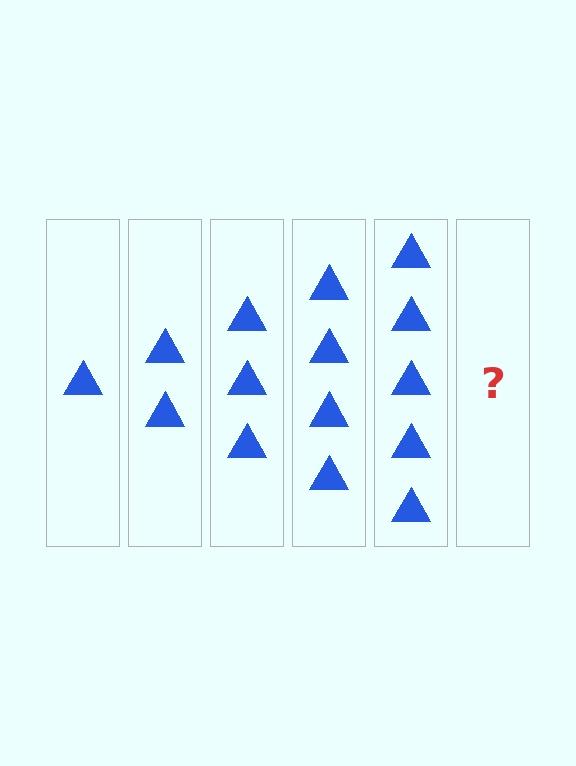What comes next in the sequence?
The next element should be 6 triangles.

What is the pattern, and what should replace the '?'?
The pattern is that each step adds one more triangle. The '?' should be 6 triangles.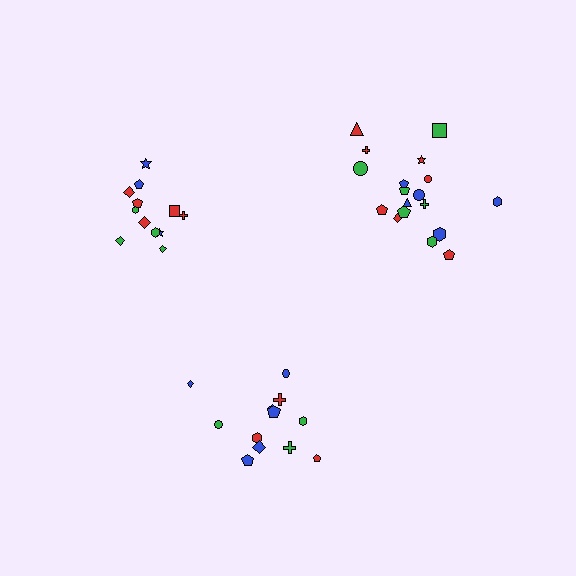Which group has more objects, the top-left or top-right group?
The top-right group.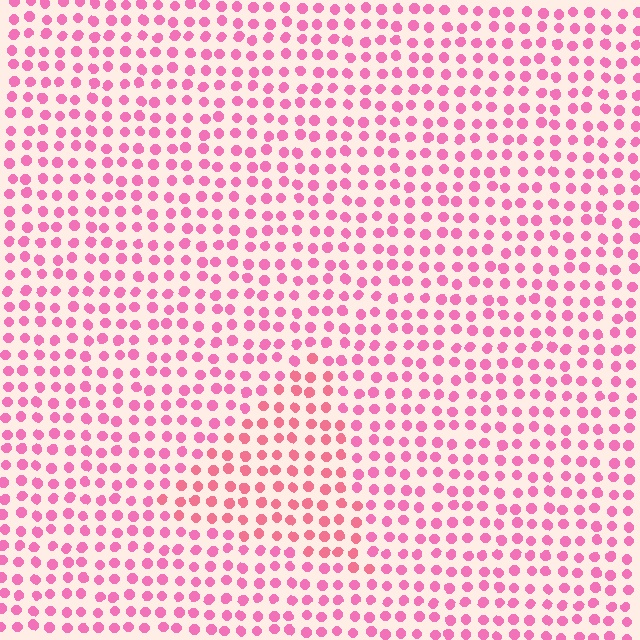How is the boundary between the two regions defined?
The boundary is defined purely by a slight shift in hue (about 19 degrees). Spacing, size, and orientation are identical on both sides.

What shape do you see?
I see a triangle.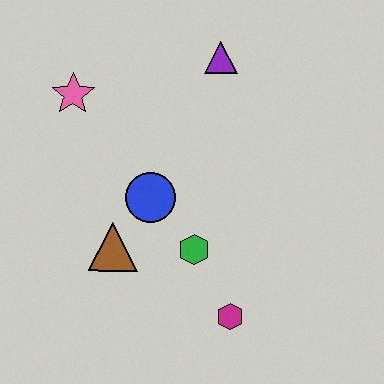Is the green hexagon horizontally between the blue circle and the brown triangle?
No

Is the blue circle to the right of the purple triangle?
No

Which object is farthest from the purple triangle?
The magenta hexagon is farthest from the purple triangle.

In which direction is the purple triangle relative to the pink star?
The purple triangle is to the right of the pink star.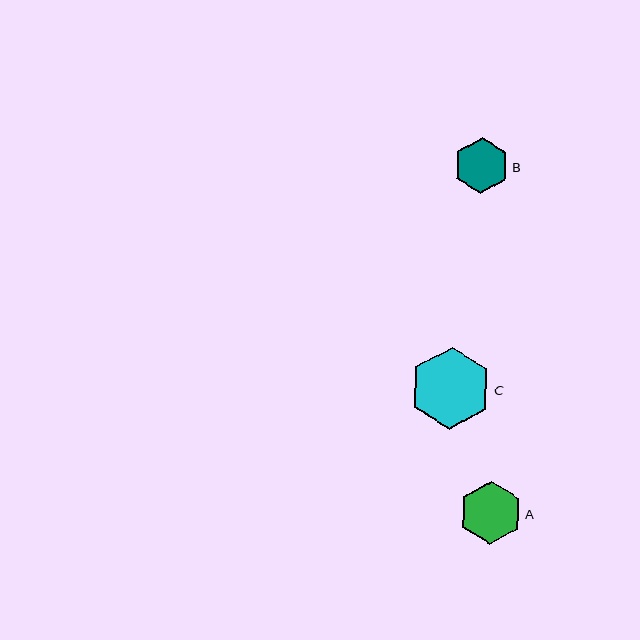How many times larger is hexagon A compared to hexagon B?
Hexagon A is approximately 1.1 times the size of hexagon B.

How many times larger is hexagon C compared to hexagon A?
Hexagon C is approximately 1.3 times the size of hexagon A.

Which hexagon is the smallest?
Hexagon B is the smallest with a size of approximately 56 pixels.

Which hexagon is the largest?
Hexagon C is the largest with a size of approximately 82 pixels.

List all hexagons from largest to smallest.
From largest to smallest: C, A, B.